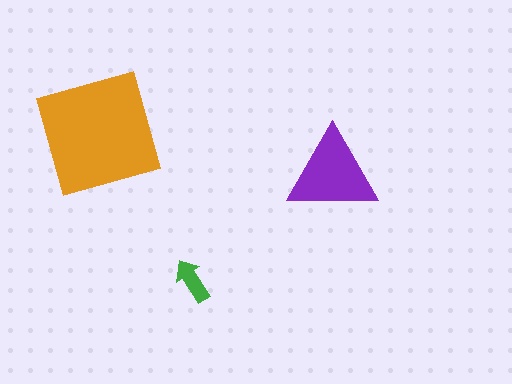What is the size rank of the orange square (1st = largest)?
1st.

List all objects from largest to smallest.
The orange square, the purple triangle, the green arrow.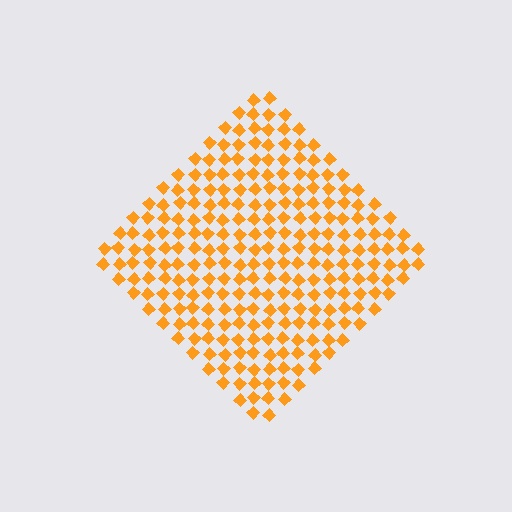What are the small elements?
The small elements are diamonds.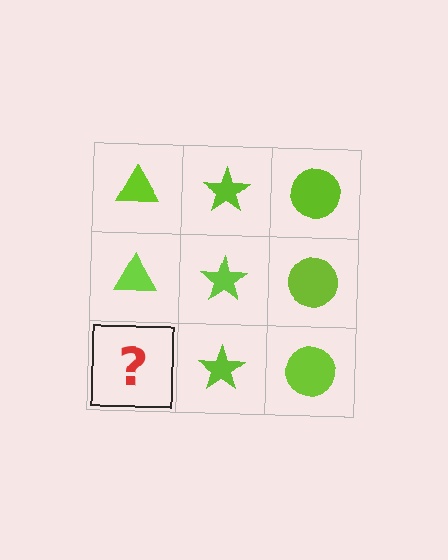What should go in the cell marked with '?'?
The missing cell should contain a lime triangle.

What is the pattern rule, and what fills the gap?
The rule is that each column has a consistent shape. The gap should be filled with a lime triangle.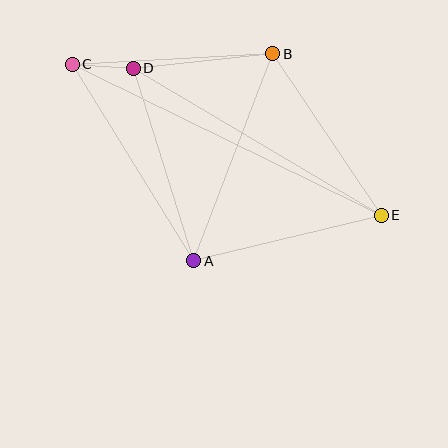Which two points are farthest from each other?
Points C and E are farthest from each other.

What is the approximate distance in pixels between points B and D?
The distance between B and D is approximately 140 pixels.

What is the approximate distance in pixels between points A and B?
The distance between A and B is approximately 222 pixels.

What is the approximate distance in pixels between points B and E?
The distance between B and E is approximately 194 pixels.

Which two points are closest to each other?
Points C and D are closest to each other.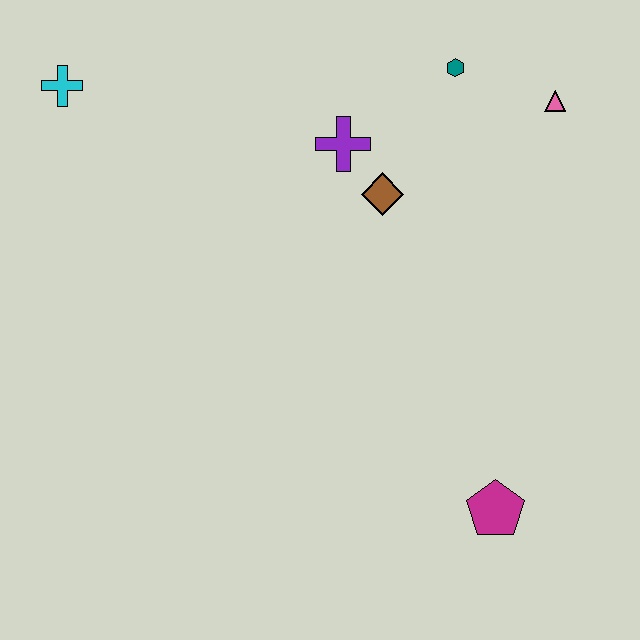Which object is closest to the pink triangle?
The teal hexagon is closest to the pink triangle.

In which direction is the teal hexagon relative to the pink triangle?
The teal hexagon is to the left of the pink triangle.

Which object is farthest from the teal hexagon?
The magenta pentagon is farthest from the teal hexagon.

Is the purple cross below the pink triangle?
Yes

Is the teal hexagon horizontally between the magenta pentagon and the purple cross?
Yes